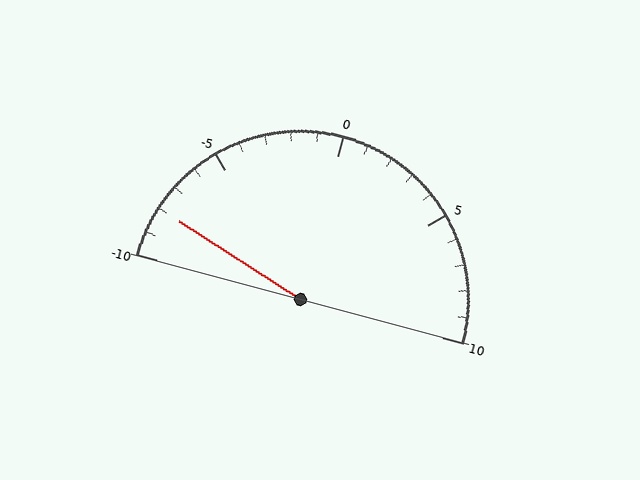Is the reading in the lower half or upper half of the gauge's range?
The reading is in the lower half of the range (-10 to 10).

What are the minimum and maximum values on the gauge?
The gauge ranges from -10 to 10.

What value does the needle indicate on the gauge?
The needle indicates approximately -8.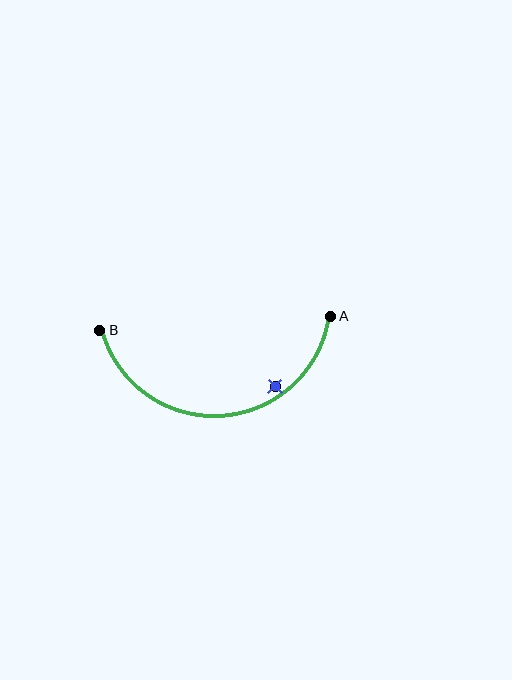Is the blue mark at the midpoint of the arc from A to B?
No — the blue mark does not lie on the arc at all. It sits slightly inside the curve.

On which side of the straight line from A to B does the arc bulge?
The arc bulges below the straight line connecting A and B.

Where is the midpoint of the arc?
The arc midpoint is the point on the curve farthest from the straight line joining A and B. It sits below that line.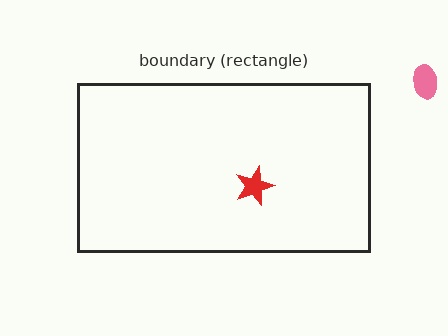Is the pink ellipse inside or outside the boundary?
Outside.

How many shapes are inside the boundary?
1 inside, 1 outside.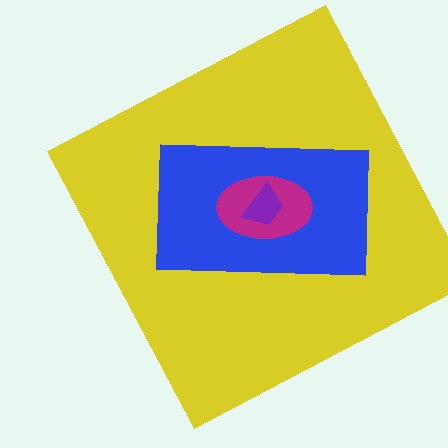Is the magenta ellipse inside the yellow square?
Yes.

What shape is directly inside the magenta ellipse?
The purple trapezoid.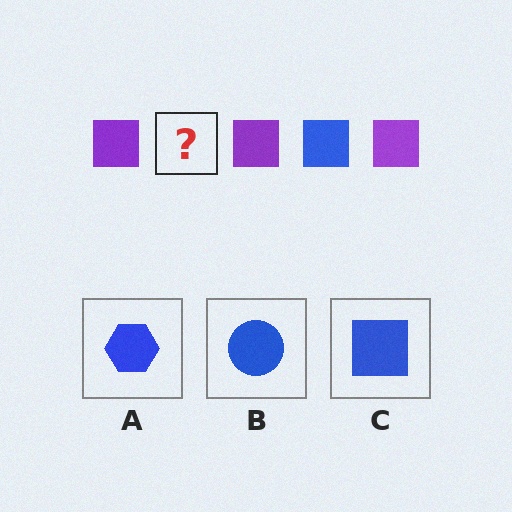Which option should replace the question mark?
Option C.